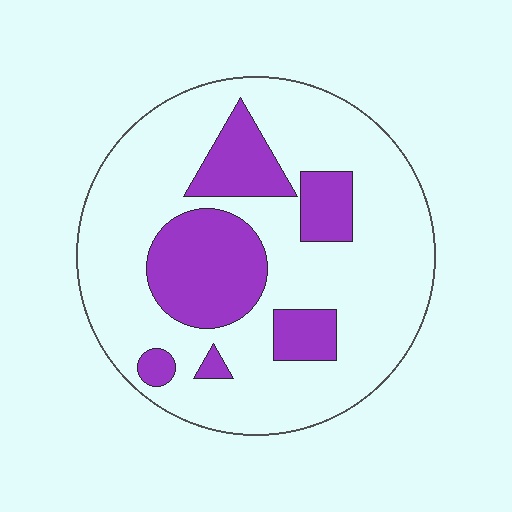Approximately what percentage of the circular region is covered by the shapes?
Approximately 25%.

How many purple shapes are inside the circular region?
6.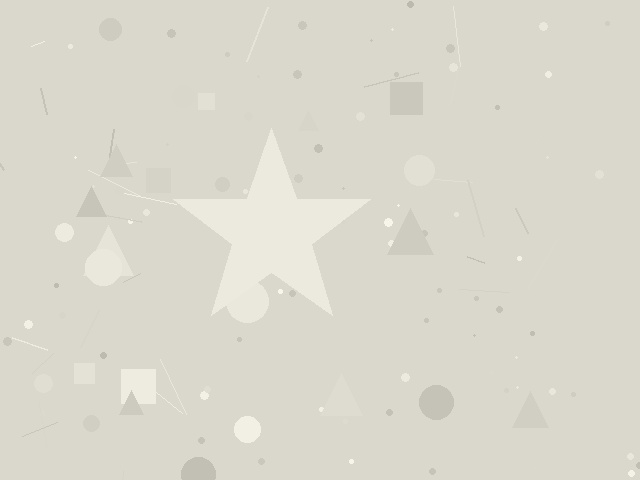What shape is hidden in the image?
A star is hidden in the image.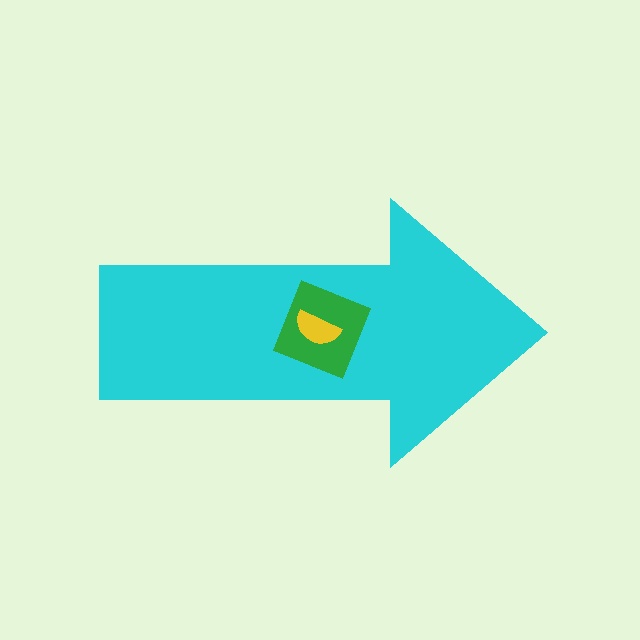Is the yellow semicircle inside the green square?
Yes.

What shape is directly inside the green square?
The yellow semicircle.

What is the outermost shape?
The cyan arrow.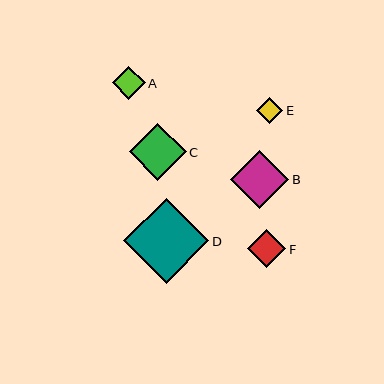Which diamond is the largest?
Diamond D is the largest with a size of approximately 85 pixels.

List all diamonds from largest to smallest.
From largest to smallest: D, B, C, F, A, E.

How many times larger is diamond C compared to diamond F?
Diamond C is approximately 1.5 times the size of diamond F.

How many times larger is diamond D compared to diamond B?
Diamond D is approximately 1.5 times the size of diamond B.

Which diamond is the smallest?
Diamond E is the smallest with a size of approximately 26 pixels.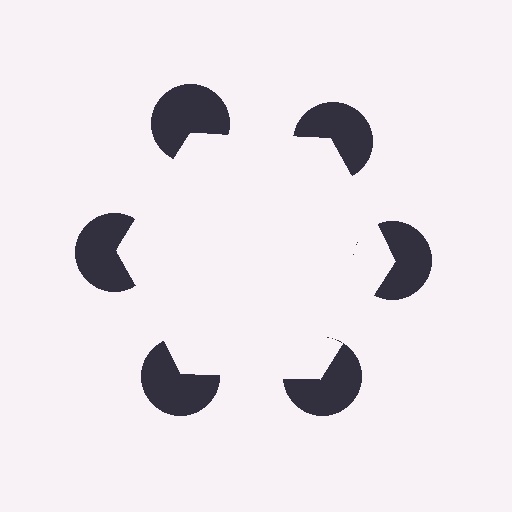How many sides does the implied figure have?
6 sides.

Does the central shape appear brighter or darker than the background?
It typically appears slightly brighter than the background, even though no actual brightness change is drawn.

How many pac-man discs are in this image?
There are 6 — one at each vertex of the illusory hexagon.